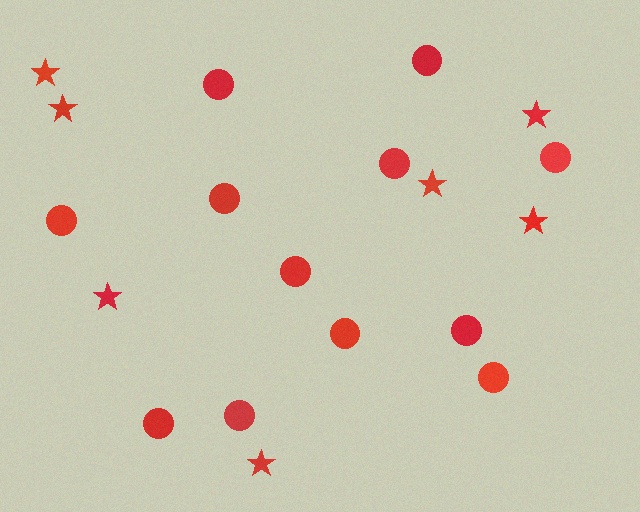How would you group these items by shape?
There are 2 groups: one group of circles (12) and one group of stars (7).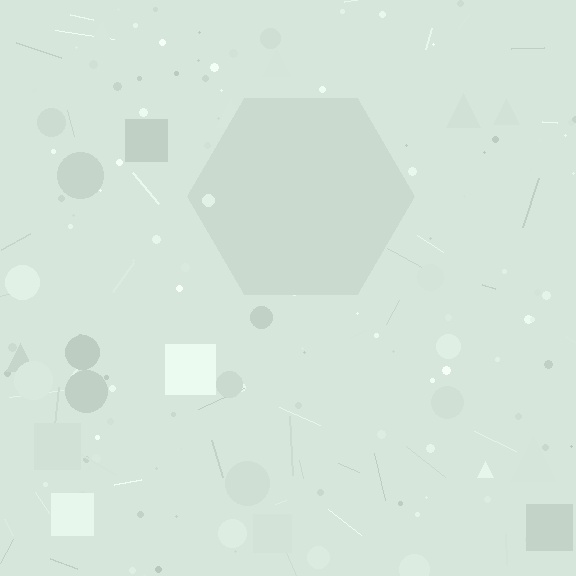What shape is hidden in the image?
A hexagon is hidden in the image.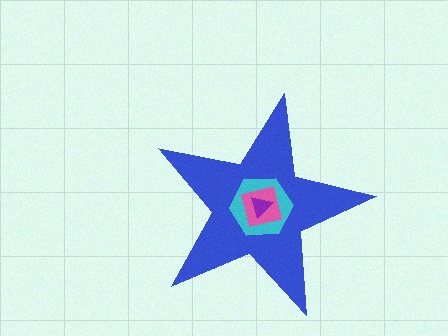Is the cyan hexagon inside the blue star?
Yes.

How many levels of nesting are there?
4.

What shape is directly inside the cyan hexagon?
The pink square.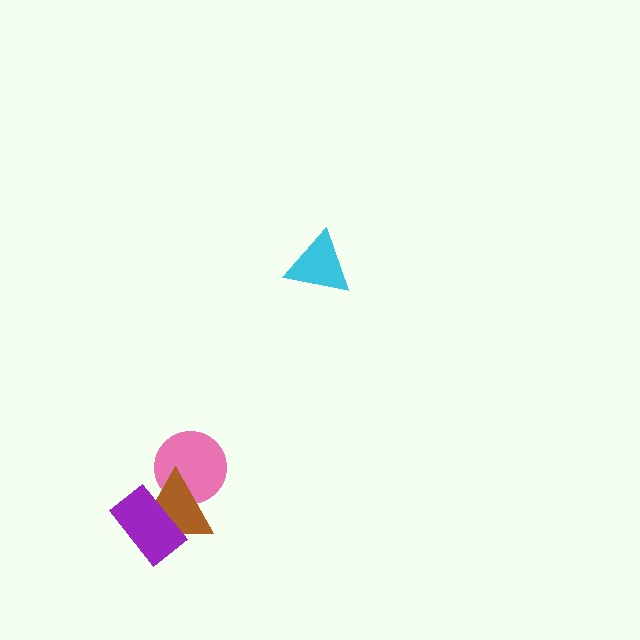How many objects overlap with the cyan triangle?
0 objects overlap with the cyan triangle.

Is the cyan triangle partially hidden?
No, no other shape covers it.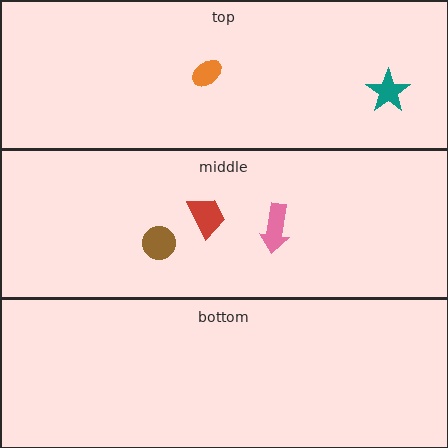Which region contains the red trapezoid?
The middle region.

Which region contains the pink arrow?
The middle region.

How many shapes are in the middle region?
3.